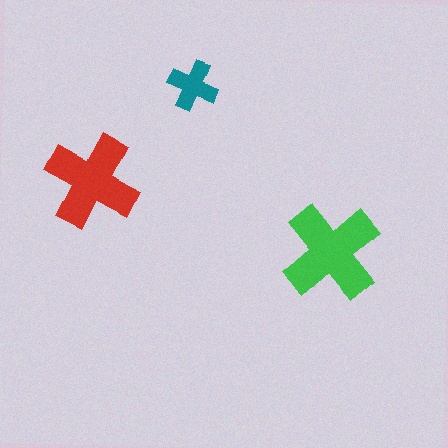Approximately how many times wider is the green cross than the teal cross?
About 2 times wider.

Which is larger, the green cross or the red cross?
The green one.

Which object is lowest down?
The green cross is bottommost.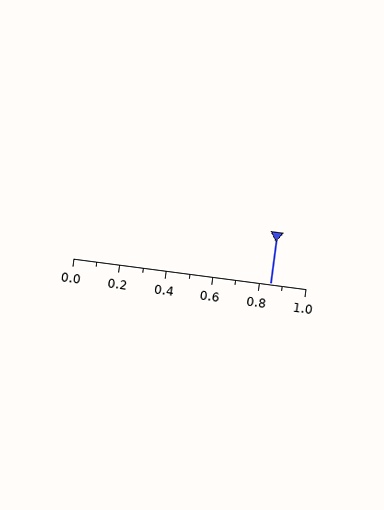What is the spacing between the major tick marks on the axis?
The major ticks are spaced 0.2 apart.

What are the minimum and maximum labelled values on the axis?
The axis runs from 0.0 to 1.0.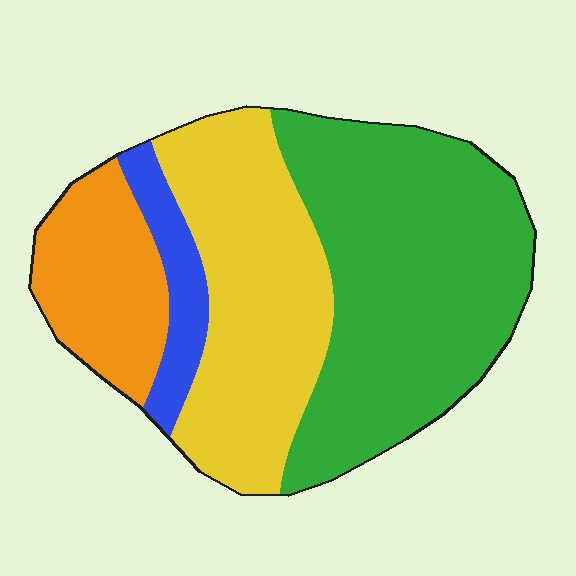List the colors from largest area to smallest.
From largest to smallest: green, yellow, orange, blue.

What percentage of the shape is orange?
Orange covers roughly 15% of the shape.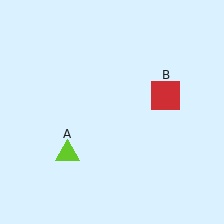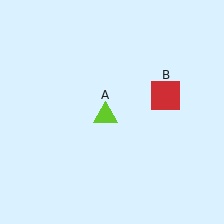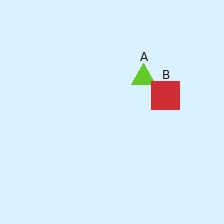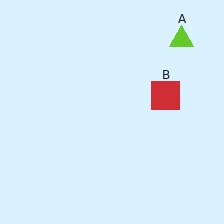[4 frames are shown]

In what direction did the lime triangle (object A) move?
The lime triangle (object A) moved up and to the right.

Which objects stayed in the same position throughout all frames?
Red square (object B) remained stationary.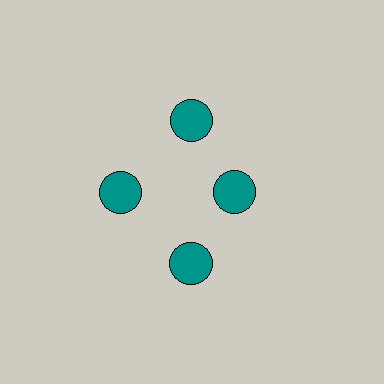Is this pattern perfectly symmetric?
No. The 4 teal circles are arranged in a ring, but one element near the 3 o'clock position is pulled inward toward the center, breaking the 4-fold rotational symmetry.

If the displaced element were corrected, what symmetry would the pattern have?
It would have 4-fold rotational symmetry — the pattern would map onto itself every 90 degrees.